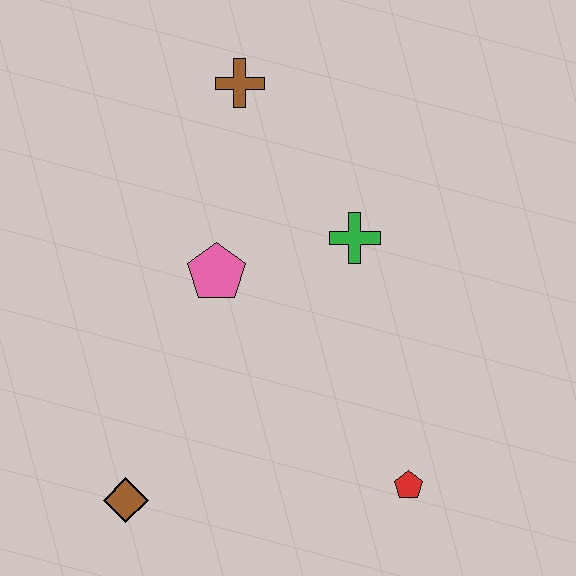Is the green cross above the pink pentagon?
Yes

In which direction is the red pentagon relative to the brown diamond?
The red pentagon is to the right of the brown diamond.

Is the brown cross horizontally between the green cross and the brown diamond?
Yes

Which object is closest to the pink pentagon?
The green cross is closest to the pink pentagon.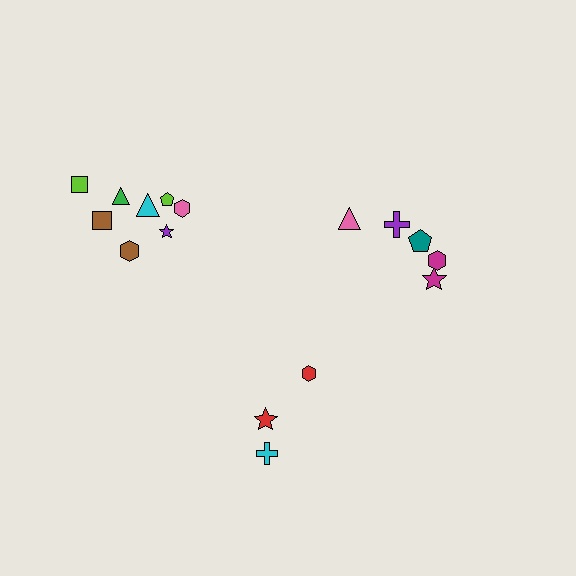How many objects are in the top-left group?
There are 8 objects.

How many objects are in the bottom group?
There are 3 objects.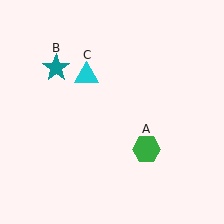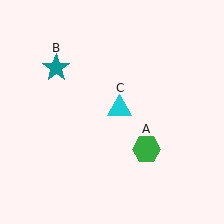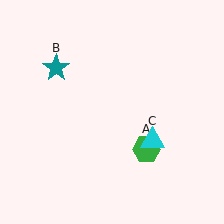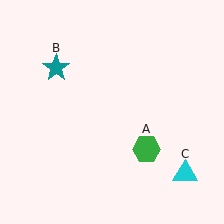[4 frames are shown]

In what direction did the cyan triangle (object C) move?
The cyan triangle (object C) moved down and to the right.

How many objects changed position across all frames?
1 object changed position: cyan triangle (object C).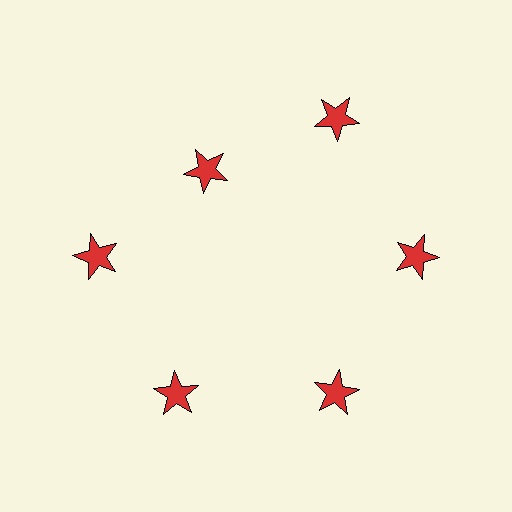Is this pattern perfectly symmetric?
No. The 6 red stars are arranged in a ring, but one element near the 11 o'clock position is pulled inward toward the center, breaking the 6-fold rotational symmetry.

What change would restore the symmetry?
The symmetry would be restored by moving it outward, back onto the ring so that all 6 stars sit at equal angles and equal distance from the center.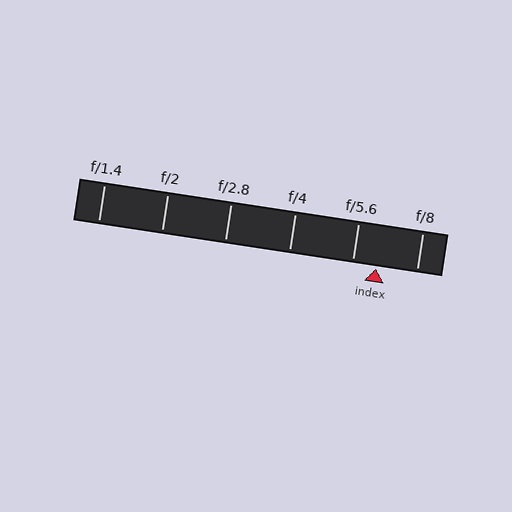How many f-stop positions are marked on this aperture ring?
There are 6 f-stop positions marked.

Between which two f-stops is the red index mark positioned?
The index mark is between f/5.6 and f/8.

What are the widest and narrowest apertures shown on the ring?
The widest aperture shown is f/1.4 and the narrowest is f/8.